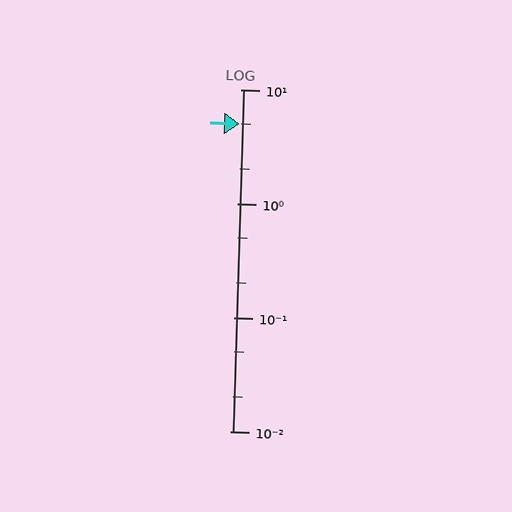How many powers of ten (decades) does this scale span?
The scale spans 3 decades, from 0.01 to 10.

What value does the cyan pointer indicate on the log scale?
The pointer indicates approximately 5.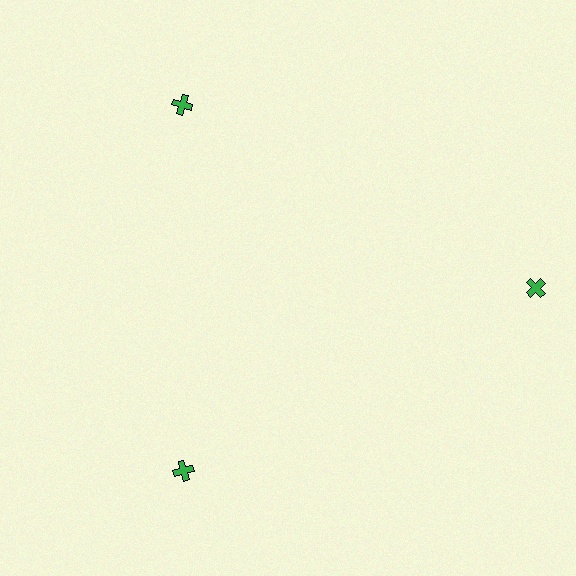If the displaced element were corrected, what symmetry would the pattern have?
It would have 3-fold rotational symmetry — the pattern would map onto itself every 120 degrees.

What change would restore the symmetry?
The symmetry would be restored by moving it inward, back onto the ring so that all 3 crosses sit at equal angles and equal distance from the center.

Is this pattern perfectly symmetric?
No. The 3 green crosses are arranged in a ring, but one element near the 3 o'clock position is pushed outward from the center, breaking the 3-fold rotational symmetry.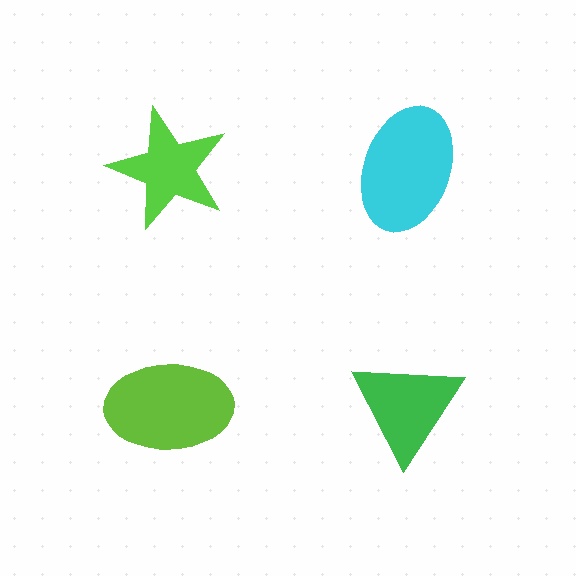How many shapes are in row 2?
2 shapes.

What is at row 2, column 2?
A green triangle.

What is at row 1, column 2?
A cyan ellipse.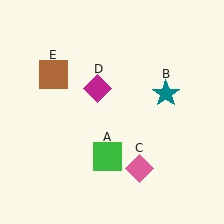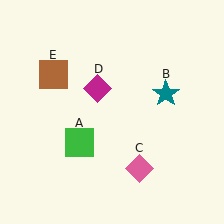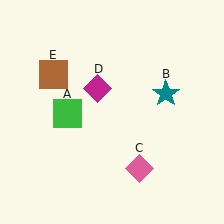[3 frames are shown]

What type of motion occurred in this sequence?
The green square (object A) rotated clockwise around the center of the scene.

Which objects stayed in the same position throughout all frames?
Teal star (object B) and pink diamond (object C) and magenta diamond (object D) and brown square (object E) remained stationary.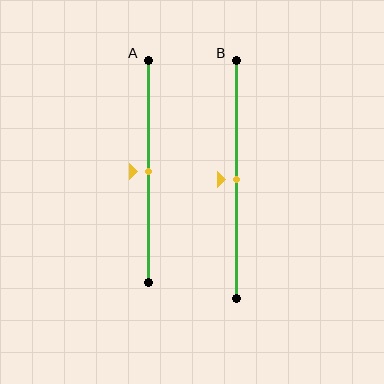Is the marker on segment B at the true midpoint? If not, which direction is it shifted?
Yes, the marker on segment B is at the true midpoint.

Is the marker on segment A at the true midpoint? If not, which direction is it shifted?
Yes, the marker on segment A is at the true midpoint.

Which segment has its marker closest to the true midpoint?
Segment A has its marker closest to the true midpoint.